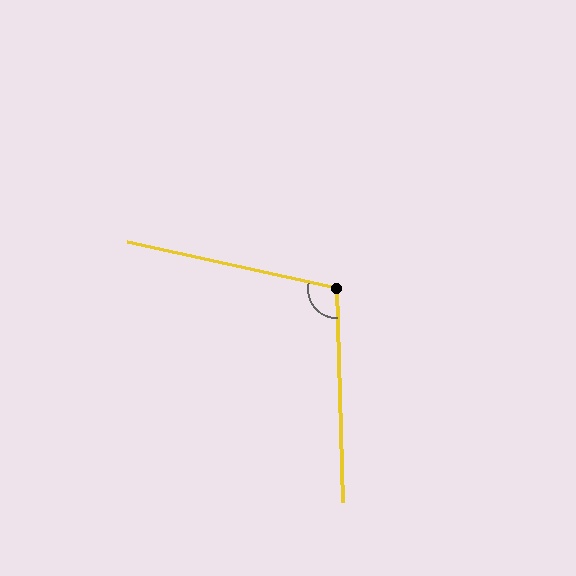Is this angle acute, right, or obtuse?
It is obtuse.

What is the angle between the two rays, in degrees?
Approximately 104 degrees.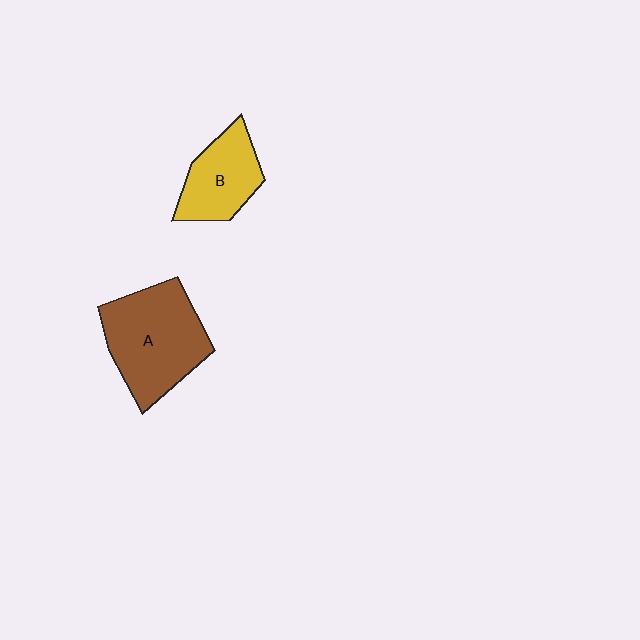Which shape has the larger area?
Shape A (brown).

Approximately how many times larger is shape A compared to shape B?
Approximately 1.6 times.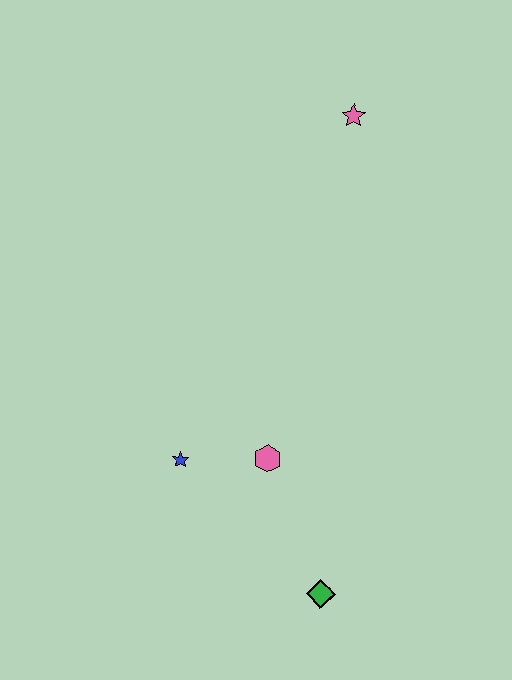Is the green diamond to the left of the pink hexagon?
No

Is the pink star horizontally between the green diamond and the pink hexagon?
No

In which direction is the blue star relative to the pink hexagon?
The blue star is to the left of the pink hexagon.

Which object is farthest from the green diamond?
The pink star is farthest from the green diamond.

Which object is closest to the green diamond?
The pink hexagon is closest to the green diamond.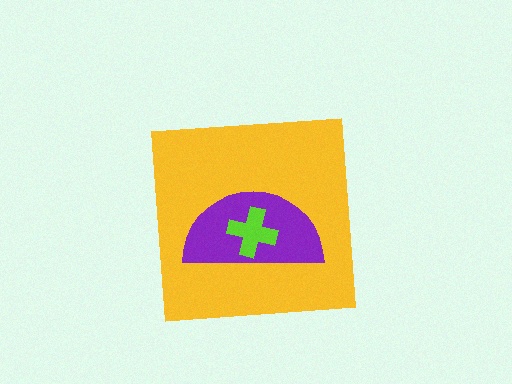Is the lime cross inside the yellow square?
Yes.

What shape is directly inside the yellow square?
The purple semicircle.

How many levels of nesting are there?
3.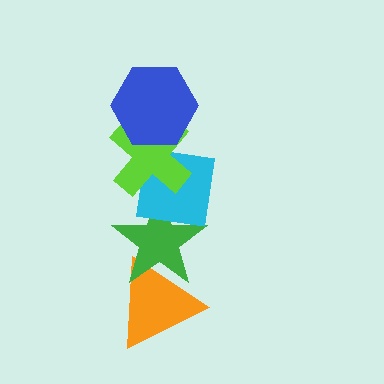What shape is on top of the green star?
The cyan square is on top of the green star.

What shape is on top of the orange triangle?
The green star is on top of the orange triangle.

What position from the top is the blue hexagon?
The blue hexagon is 1st from the top.